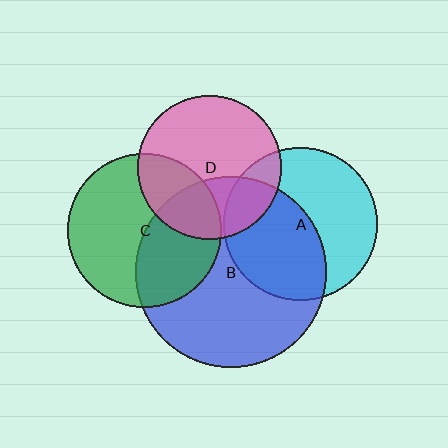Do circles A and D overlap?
Yes.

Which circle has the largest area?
Circle B (blue).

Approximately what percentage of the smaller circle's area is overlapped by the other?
Approximately 20%.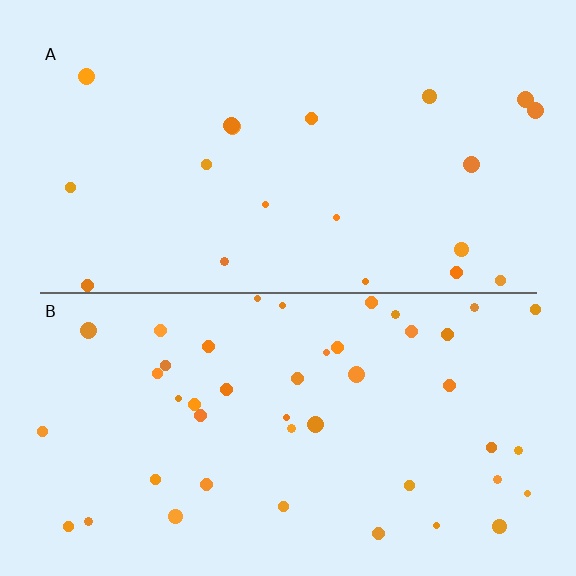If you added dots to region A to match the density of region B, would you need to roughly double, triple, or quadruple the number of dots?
Approximately double.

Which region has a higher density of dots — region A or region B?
B (the bottom).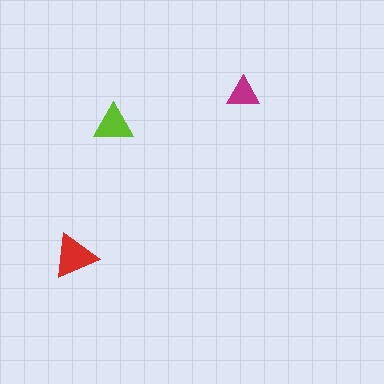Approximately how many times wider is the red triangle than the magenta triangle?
About 1.5 times wider.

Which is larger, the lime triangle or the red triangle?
The red one.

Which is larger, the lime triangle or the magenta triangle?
The lime one.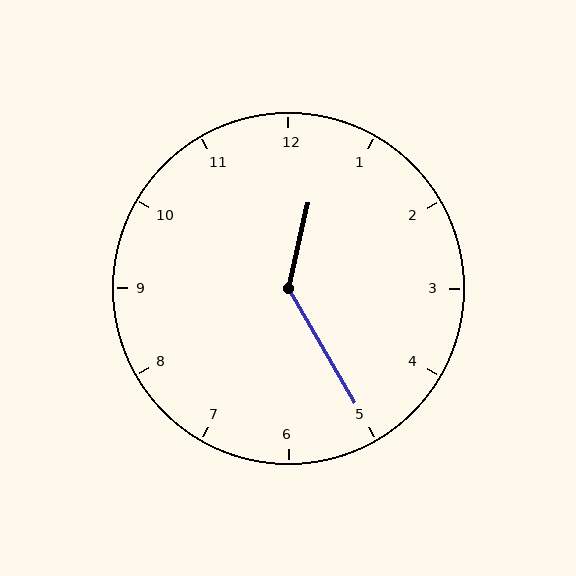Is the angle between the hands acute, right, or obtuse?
It is obtuse.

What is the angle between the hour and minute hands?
Approximately 138 degrees.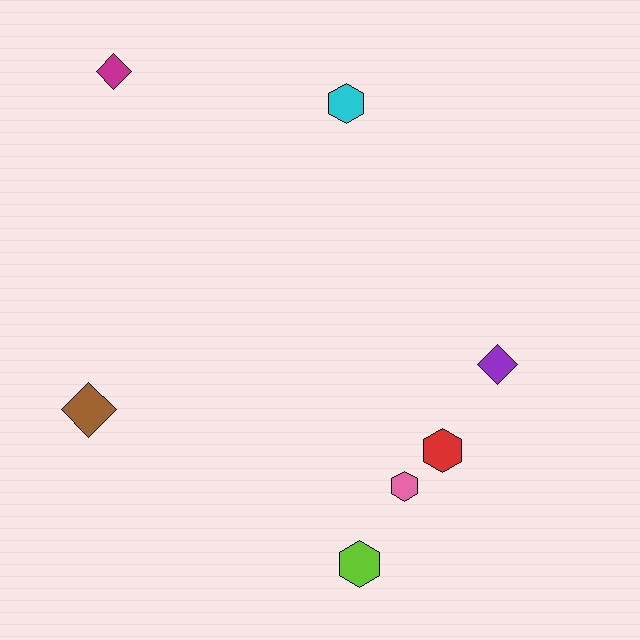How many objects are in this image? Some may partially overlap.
There are 7 objects.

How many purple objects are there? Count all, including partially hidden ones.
There is 1 purple object.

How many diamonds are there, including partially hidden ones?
There are 3 diamonds.